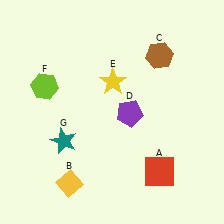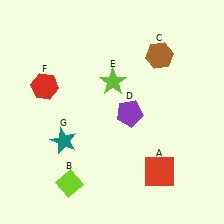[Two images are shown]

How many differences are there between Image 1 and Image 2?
There are 3 differences between the two images.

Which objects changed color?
B changed from yellow to lime. E changed from yellow to lime. F changed from lime to red.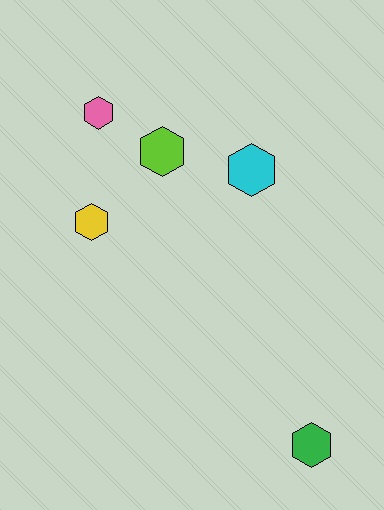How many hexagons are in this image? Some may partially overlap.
There are 5 hexagons.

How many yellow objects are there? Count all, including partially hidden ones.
There is 1 yellow object.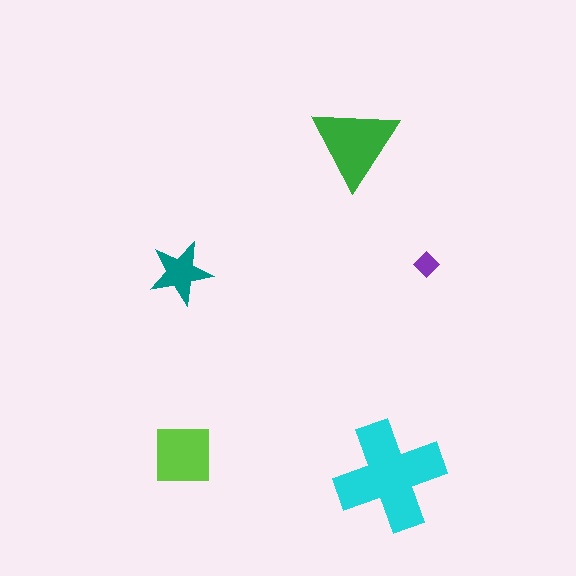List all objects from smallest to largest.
The purple diamond, the teal star, the lime square, the green triangle, the cyan cross.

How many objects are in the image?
There are 5 objects in the image.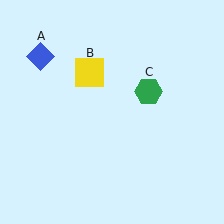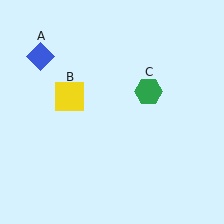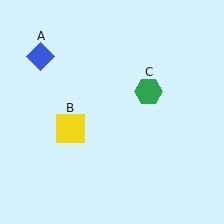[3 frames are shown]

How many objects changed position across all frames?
1 object changed position: yellow square (object B).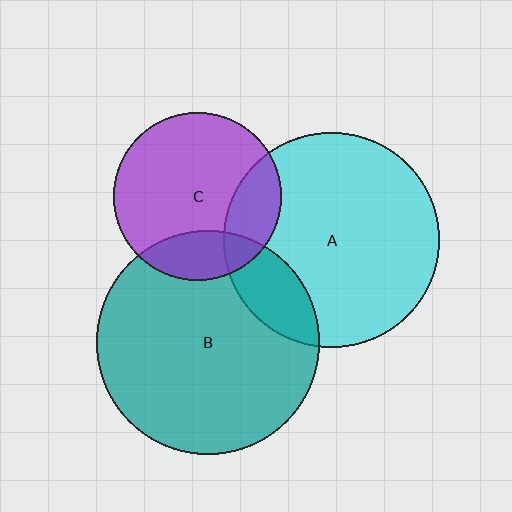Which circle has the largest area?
Circle B (teal).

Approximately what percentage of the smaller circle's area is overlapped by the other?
Approximately 20%.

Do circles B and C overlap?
Yes.